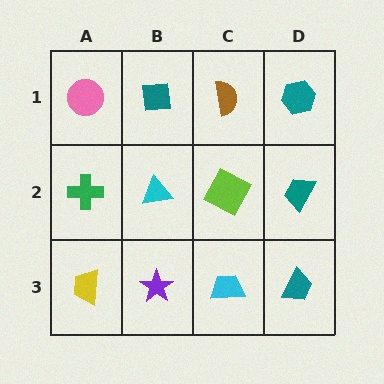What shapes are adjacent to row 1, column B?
A cyan triangle (row 2, column B), a pink circle (row 1, column A), a brown semicircle (row 1, column C).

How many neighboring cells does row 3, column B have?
3.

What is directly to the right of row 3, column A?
A purple star.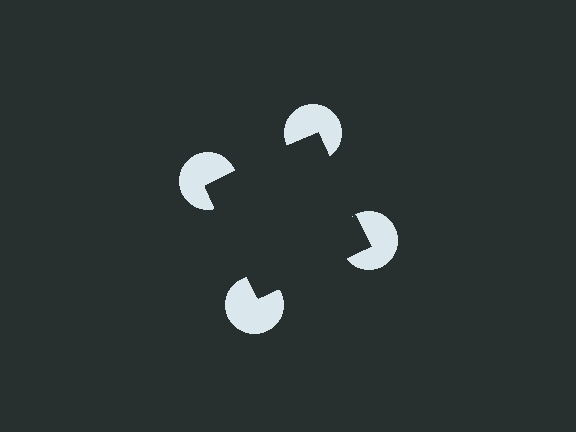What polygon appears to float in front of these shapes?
An illusory square — its edges are inferred from the aligned wedge cuts in the pac-man discs, not physically drawn.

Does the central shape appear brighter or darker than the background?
It typically appears slightly darker than the background, even though no actual brightness change is drawn.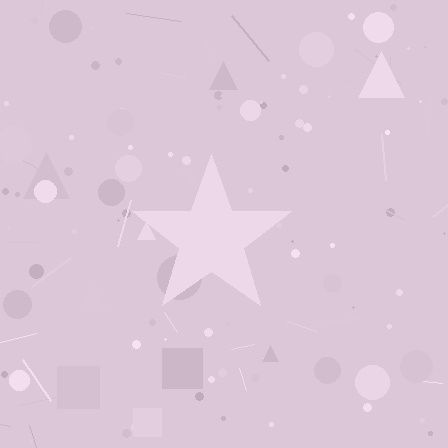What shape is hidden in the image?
A star is hidden in the image.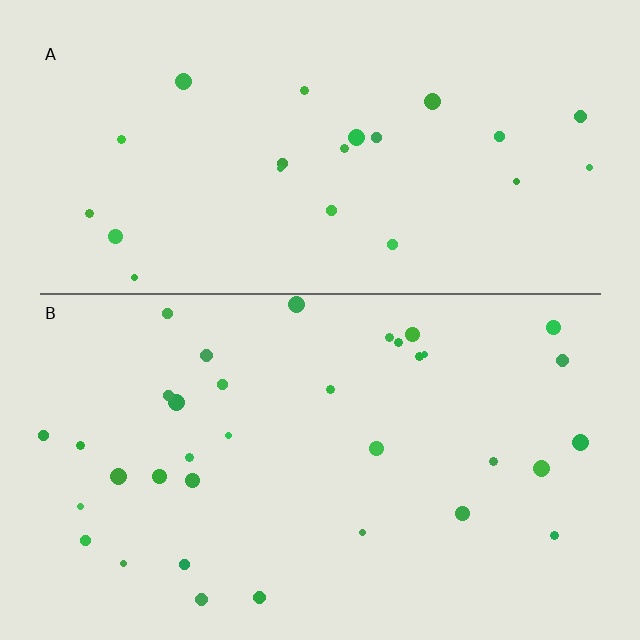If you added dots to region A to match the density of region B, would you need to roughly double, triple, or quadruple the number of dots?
Approximately double.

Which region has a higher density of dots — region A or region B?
B (the bottom).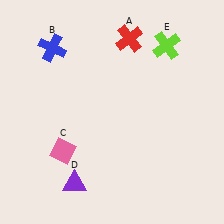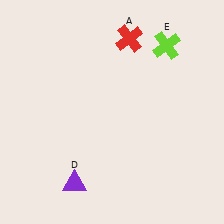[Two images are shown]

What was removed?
The pink diamond (C), the blue cross (B) were removed in Image 2.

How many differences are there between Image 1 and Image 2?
There are 2 differences between the two images.